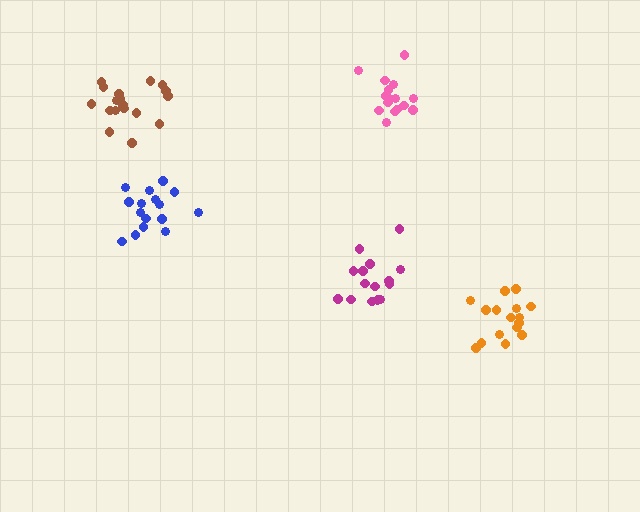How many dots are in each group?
Group 1: 16 dots, Group 2: 15 dots, Group 3: 18 dots, Group 4: 16 dots, Group 5: 16 dots (81 total).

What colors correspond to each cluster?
The clusters are colored: orange, magenta, brown, blue, pink.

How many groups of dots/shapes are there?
There are 5 groups.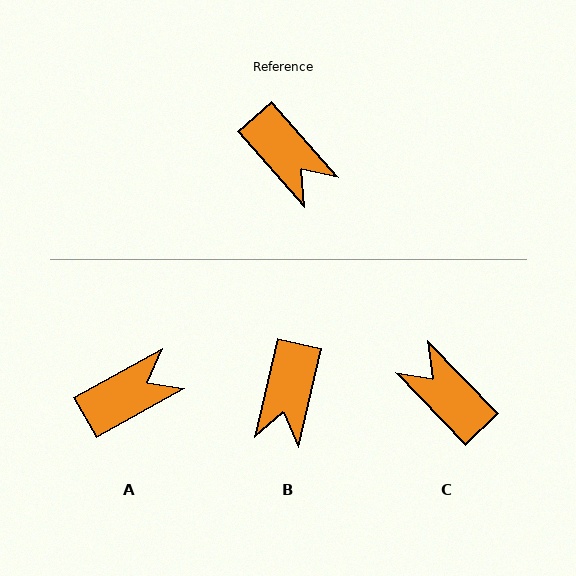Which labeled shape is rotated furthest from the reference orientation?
C, about 177 degrees away.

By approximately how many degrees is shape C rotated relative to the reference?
Approximately 177 degrees clockwise.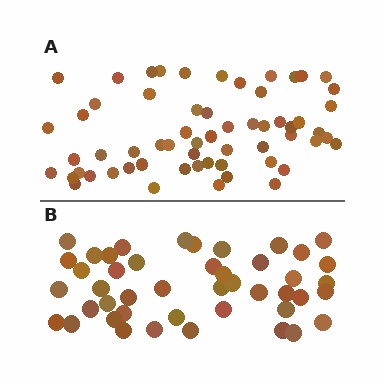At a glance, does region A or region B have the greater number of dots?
Region A (the top region) has more dots.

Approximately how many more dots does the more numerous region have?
Region A has approximately 15 more dots than region B.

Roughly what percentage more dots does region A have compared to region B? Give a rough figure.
About 35% more.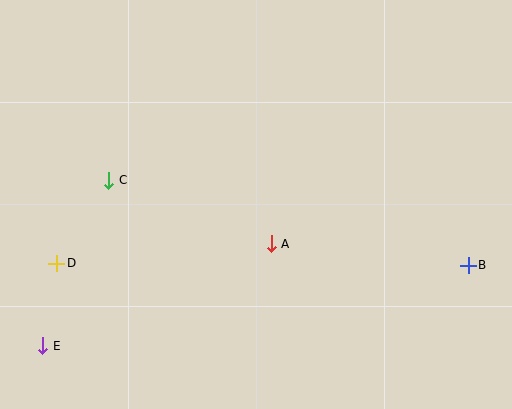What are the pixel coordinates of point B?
Point B is at (468, 265).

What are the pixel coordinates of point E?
Point E is at (43, 346).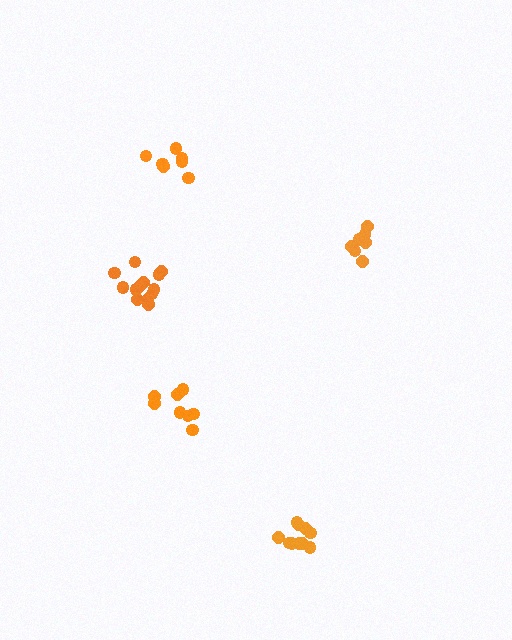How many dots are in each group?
Group 1: 7 dots, Group 2: 13 dots, Group 3: 10 dots, Group 4: 8 dots, Group 5: 7 dots (45 total).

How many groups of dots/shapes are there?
There are 5 groups.